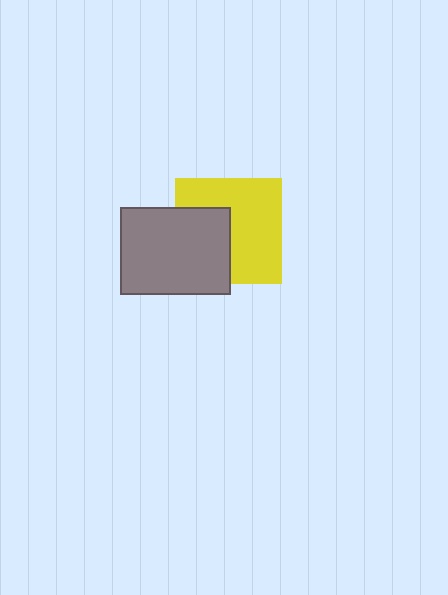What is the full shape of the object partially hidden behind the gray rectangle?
The partially hidden object is a yellow square.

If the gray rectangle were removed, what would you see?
You would see the complete yellow square.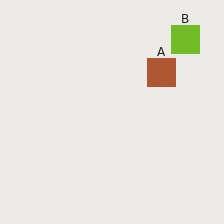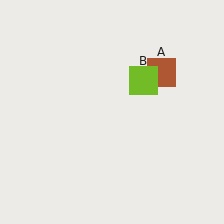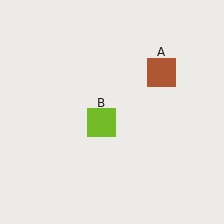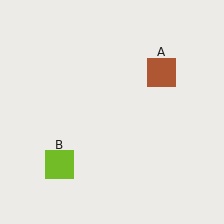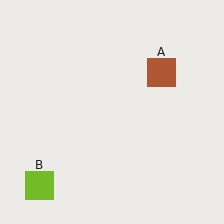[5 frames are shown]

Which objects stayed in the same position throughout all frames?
Brown square (object A) remained stationary.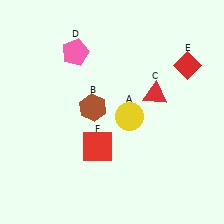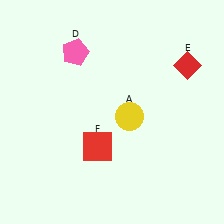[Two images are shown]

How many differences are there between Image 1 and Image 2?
There are 2 differences between the two images.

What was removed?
The red triangle (C), the brown hexagon (B) were removed in Image 2.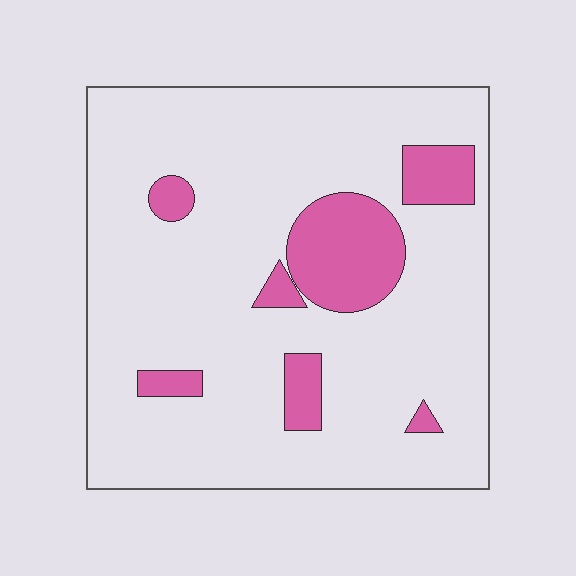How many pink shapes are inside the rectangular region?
7.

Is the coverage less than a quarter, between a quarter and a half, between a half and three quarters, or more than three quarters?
Less than a quarter.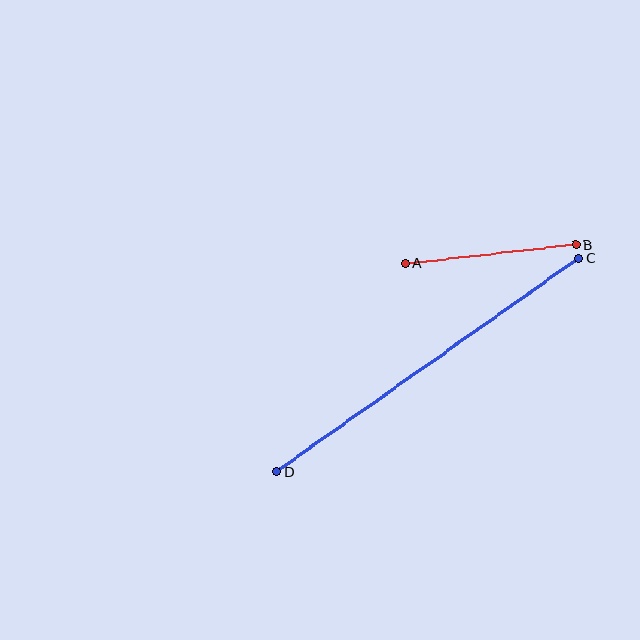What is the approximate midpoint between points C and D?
The midpoint is at approximately (428, 365) pixels.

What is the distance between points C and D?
The distance is approximately 370 pixels.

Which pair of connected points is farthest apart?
Points C and D are farthest apart.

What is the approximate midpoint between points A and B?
The midpoint is at approximately (491, 254) pixels.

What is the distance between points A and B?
The distance is approximately 172 pixels.